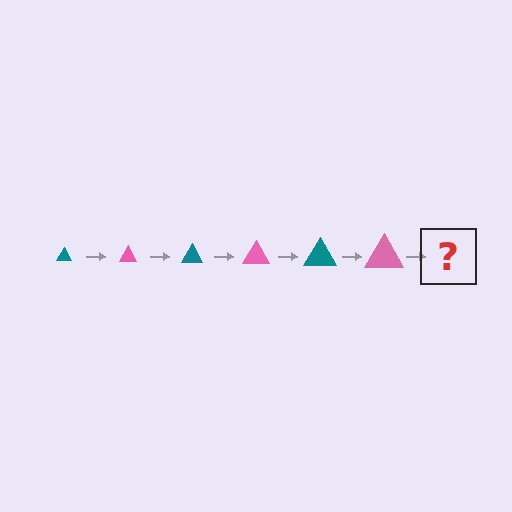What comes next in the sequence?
The next element should be a teal triangle, larger than the previous one.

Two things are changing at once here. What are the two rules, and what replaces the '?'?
The two rules are that the triangle grows larger each step and the color cycles through teal and pink. The '?' should be a teal triangle, larger than the previous one.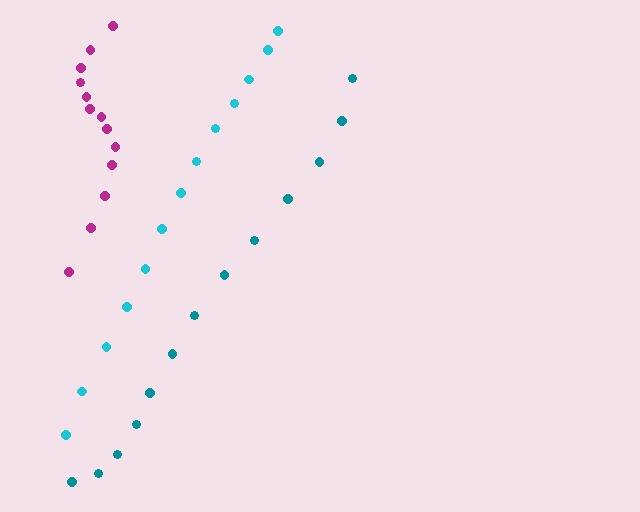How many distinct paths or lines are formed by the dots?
There are 3 distinct paths.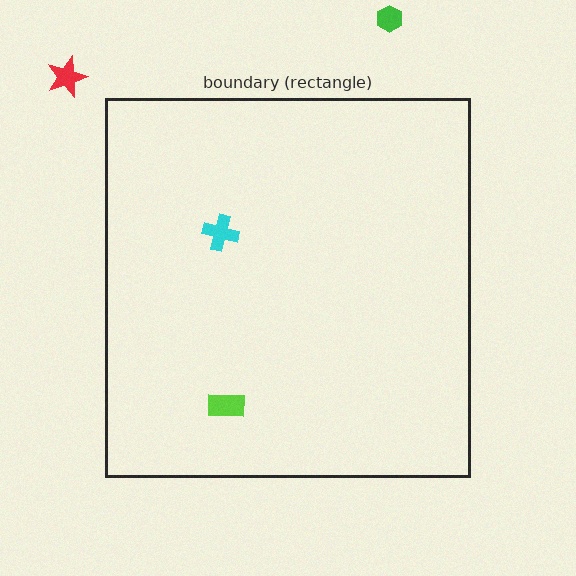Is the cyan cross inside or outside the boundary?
Inside.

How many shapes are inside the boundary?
2 inside, 2 outside.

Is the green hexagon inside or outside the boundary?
Outside.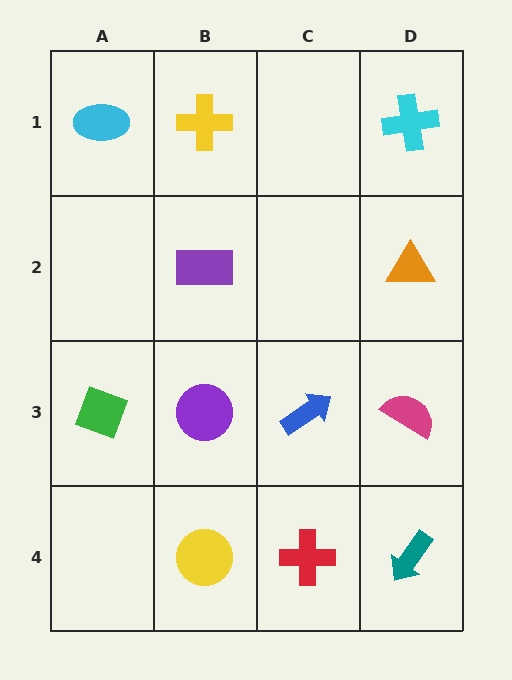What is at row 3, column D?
A magenta semicircle.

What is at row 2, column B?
A purple rectangle.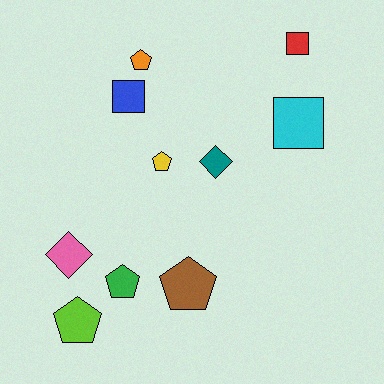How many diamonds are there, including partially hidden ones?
There are 2 diamonds.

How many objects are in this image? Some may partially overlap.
There are 10 objects.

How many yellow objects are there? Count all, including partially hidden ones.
There is 1 yellow object.